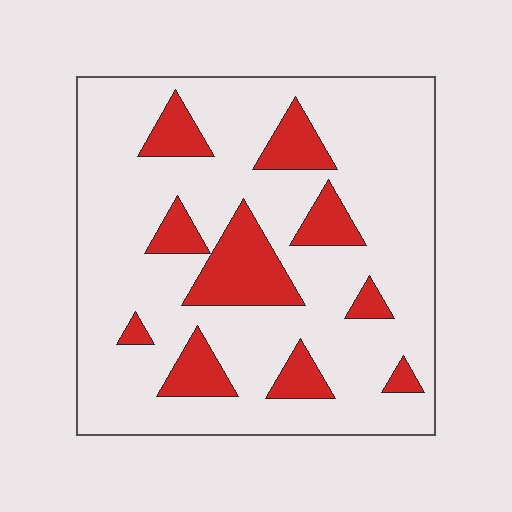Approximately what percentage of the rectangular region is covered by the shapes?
Approximately 20%.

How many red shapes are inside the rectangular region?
10.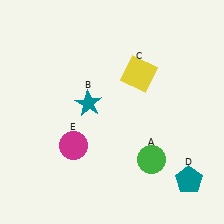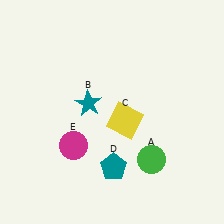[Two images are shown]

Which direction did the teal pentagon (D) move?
The teal pentagon (D) moved left.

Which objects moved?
The objects that moved are: the yellow square (C), the teal pentagon (D).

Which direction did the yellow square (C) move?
The yellow square (C) moved down.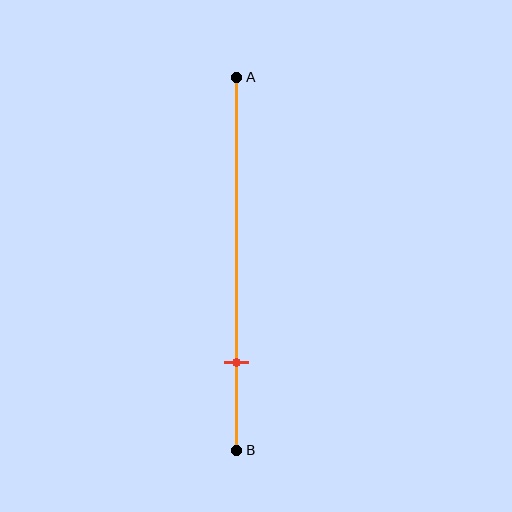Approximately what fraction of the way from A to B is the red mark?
The red mark is approximately 75% of the way from A to B.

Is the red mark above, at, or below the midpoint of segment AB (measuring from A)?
The red mark is below the midpoint of segment AB.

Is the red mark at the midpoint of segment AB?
No, the mark is at about 75% from A, not at the 50% midpoint.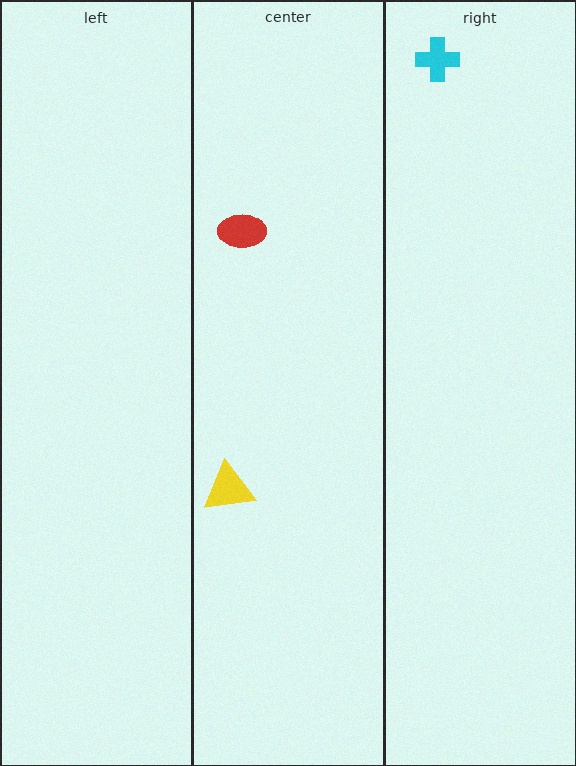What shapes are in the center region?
The yellow triangle, the red ellipse.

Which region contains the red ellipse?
The center region.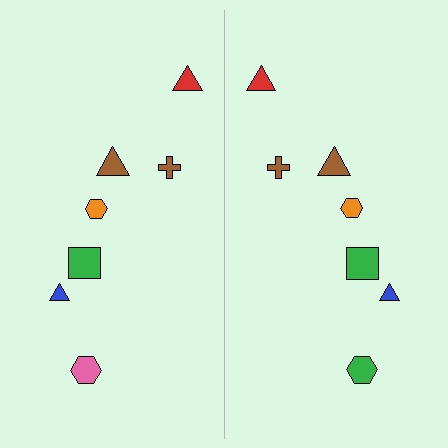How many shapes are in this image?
There are 14 shapes in this image.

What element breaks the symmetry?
The green hexagon on the right side breaks the symmetry — its mirror counterpart is pink.